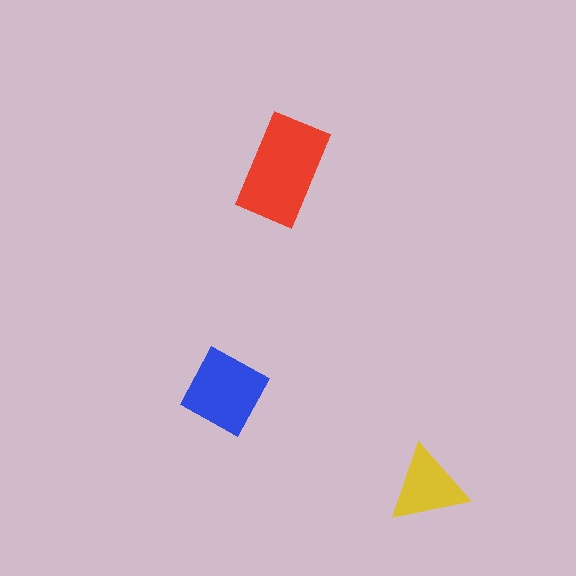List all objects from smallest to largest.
The yellow triangle, the blue diamond, the red rectangle.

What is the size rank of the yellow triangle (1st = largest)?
3rd.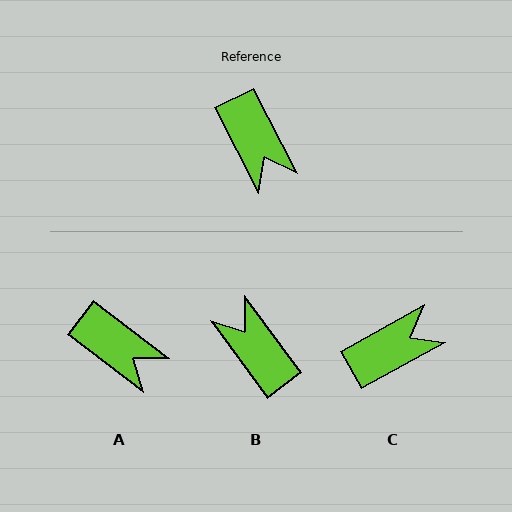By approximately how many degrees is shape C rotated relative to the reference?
Approximately 92 degrees counter-clockwise.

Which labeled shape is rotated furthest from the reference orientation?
B, about 171 degrees away.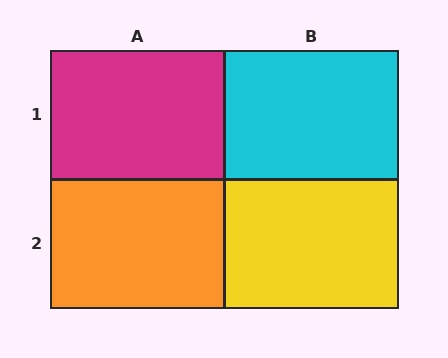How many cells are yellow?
1 cell is yellow.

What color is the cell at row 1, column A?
Magenta.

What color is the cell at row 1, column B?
Cyan.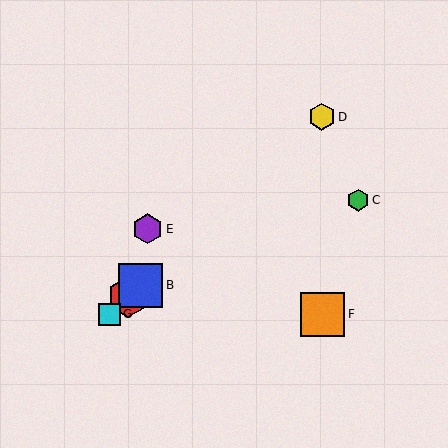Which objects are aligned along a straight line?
Objects A, B, D, G are aligned along a straight line.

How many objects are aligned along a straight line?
4 objects (A, B, D, G) are aligned along a straight line.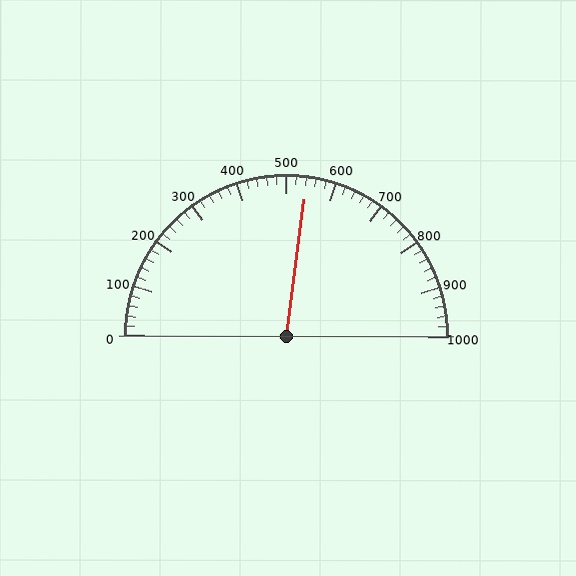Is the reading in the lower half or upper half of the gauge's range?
The reading is in the upper half of the range (0 to 1000).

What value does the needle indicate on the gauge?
The needle indicates approximately 540.